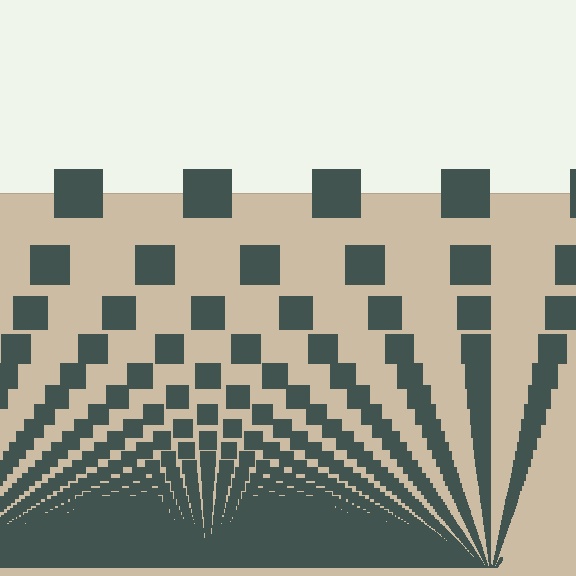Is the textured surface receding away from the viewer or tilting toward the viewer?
The surface appears to tilt toward the viewer. Texture elements get larger and sparser toward the top.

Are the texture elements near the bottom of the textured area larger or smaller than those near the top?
Smaller. The gradient is inverted — elements near the bottom are smaller and denser.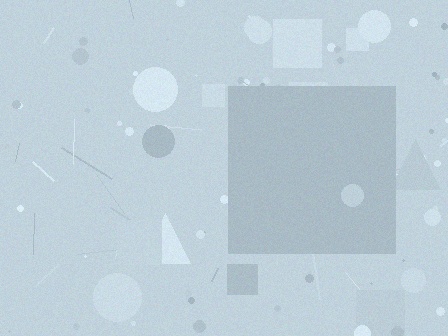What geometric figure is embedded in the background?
A square is embedded in the background.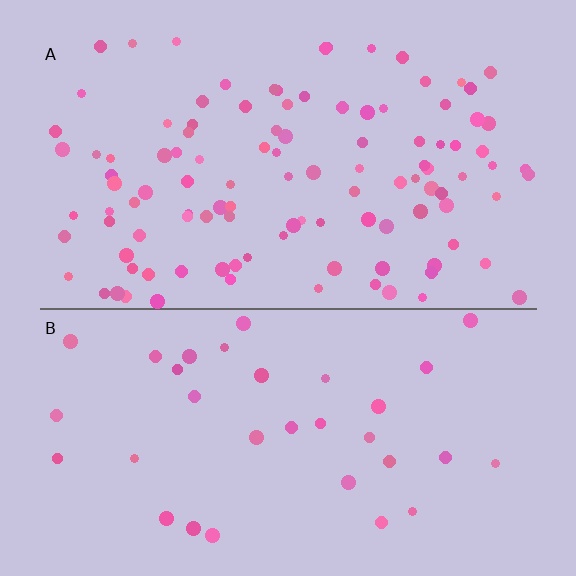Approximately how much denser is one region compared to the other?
Approximately 3.3× — region A over region B.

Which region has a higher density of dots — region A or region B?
A (the top).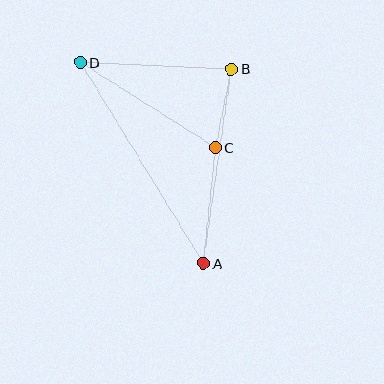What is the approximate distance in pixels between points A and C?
The distance between A and C is approximately 117 pixels.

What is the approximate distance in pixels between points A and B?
The distance between A and B is approximately 197 pixels.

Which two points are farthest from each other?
Points A and D are farthest from each other.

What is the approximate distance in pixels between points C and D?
The distance between C and D is approximately 159 pixels.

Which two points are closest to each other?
Points B and C are closest to each other.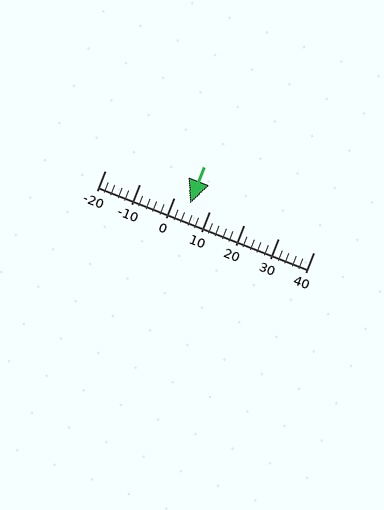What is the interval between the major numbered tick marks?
The major tick marks are spaced 10 units apart.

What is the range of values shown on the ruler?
The ruler shows values from -20 to 40.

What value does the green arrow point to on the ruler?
The green arrow points to approximately 4.